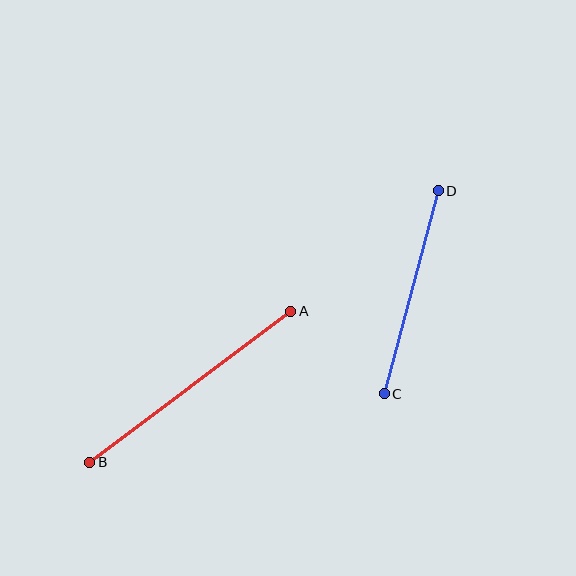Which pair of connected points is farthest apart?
Points A and B are farthest apart.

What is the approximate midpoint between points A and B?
The midpoint is at approximately (190, 387) pixels.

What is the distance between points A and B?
The distance is approximately 252 pixels.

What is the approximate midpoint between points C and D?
The midpoint is at approximately (411, 292) pixels.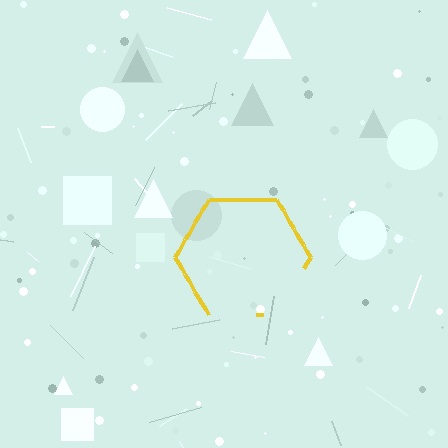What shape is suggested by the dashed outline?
The dashed outline suggests a hexagon.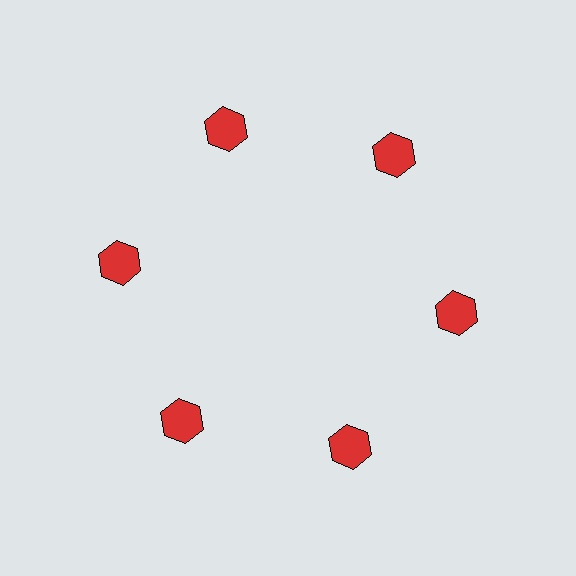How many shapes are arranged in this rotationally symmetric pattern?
There are 6 shapes, arranged in 6 groups of 1.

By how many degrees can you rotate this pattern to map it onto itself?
The pattern maps onto itself every 60 degrees of rotation.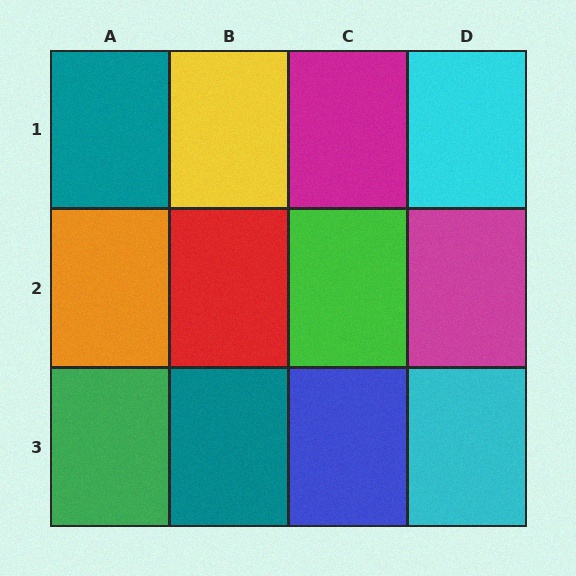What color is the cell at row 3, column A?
Green.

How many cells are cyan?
2 cells are cyan.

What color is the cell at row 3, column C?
Blue.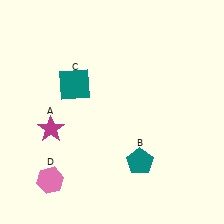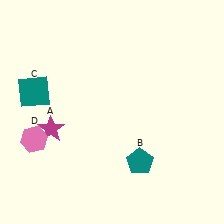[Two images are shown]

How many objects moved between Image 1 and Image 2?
2 objects moved between the two images.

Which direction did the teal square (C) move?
The teal square (C) moved left.